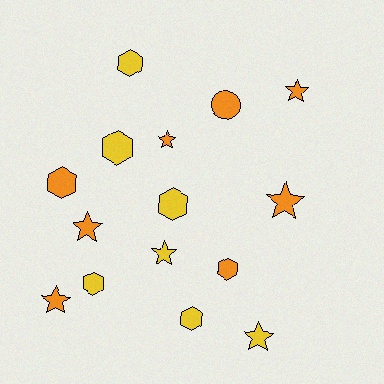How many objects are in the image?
There are 15 objects.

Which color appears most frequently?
Orange, with 8 objects.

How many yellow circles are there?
There are no yellow circles.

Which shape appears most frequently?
Hexagon, with 7 objects.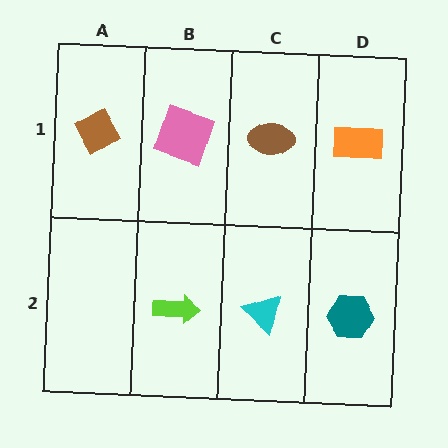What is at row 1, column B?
A pink square.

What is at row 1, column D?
An orange rectangle.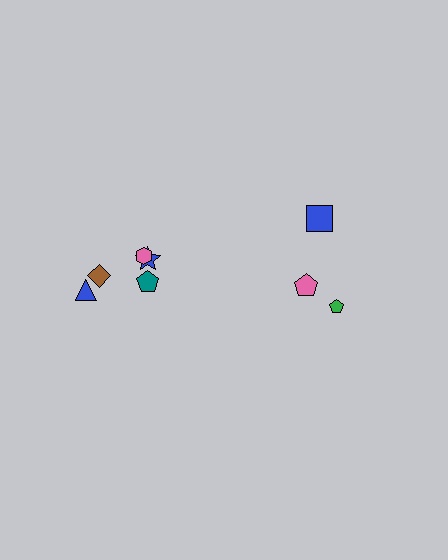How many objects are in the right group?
There are 3 objects.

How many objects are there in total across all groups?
There are 8 objects.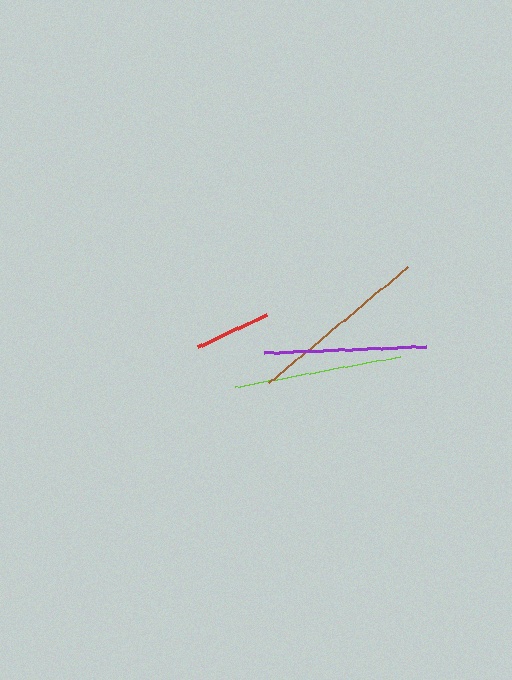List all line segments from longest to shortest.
From longest to shortest: brown, lime, purple, red.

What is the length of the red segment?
The red segment is approximately 76 pixels long.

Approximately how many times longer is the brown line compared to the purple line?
The brown line is approximately 1.1 times the length of the purple line.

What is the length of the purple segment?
The purple segment is approximately 162 pixels long.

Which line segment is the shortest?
The red line is the shortest at approximately 76 pixels.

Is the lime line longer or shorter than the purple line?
The lime line is longer than the purple line.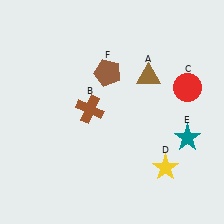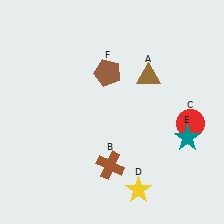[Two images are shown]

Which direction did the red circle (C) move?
The red circle (C) moved down.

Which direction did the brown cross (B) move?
The brown cross (B) moved down.